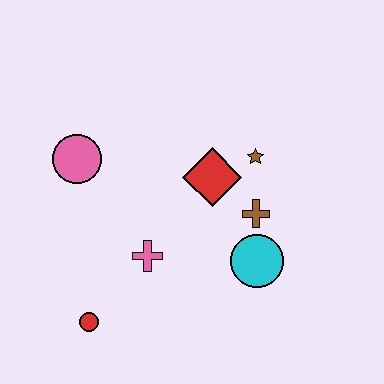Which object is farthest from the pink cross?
The brown star is farthest from the pink cross.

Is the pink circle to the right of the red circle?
No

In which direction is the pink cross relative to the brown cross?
The pink cross is to the left of the brown cross.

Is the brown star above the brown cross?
Yes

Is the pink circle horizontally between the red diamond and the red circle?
No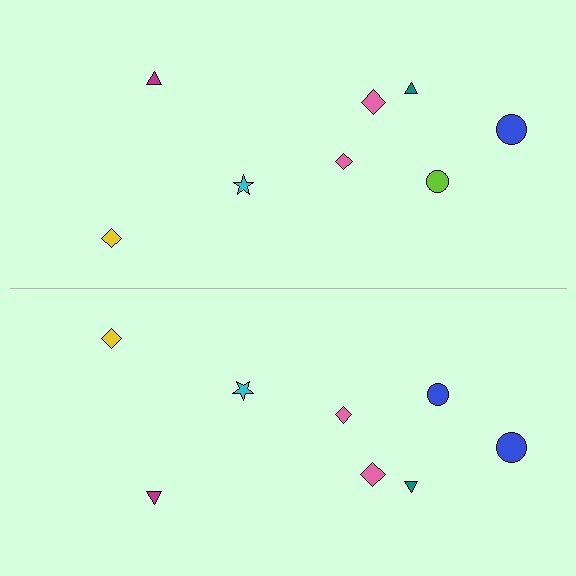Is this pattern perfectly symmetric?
No, the pattern is not perfectly symmetric. The blue circle on the bottom side breaks the symmetry — its mirror counterpart is lime.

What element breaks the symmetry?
The blue circle on the bottom side breaks the symmetry — its mirror counterpart is lime.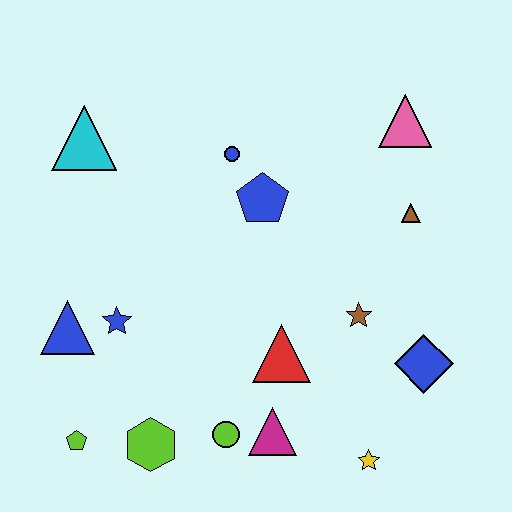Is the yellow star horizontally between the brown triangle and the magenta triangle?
Yes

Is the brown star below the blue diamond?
No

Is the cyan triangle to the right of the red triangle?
No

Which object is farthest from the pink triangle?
The lime pentagon is farthest from the pink triangle.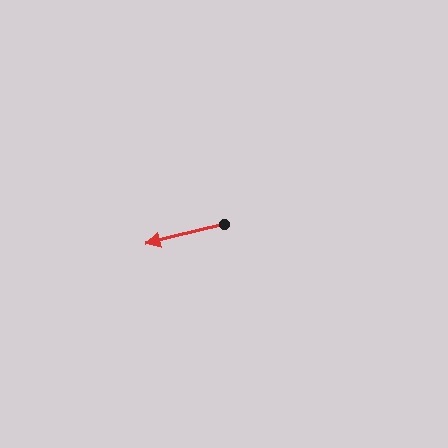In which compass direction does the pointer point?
West.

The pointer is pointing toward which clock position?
Roughly 9 o'clock.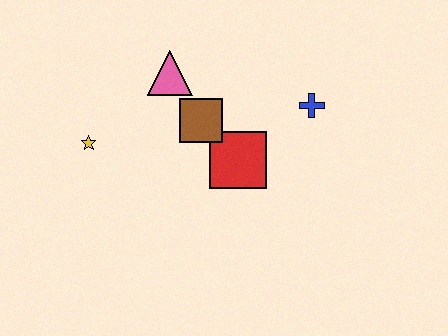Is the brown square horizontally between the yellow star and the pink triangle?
No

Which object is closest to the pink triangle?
The brown square is closest to the pink triangle.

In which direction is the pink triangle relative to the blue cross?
The pink triangle is to the left of the blue cross.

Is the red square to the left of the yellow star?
No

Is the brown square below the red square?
No